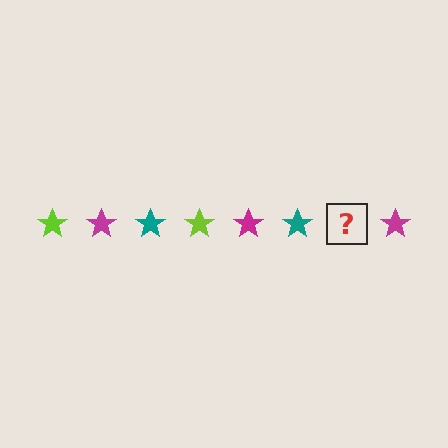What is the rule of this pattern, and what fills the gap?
The rule is that the pattern cycles through lime, magenta, teal stars. The gap should be filled with a lime star.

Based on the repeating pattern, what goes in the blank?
The blank should be a lime star.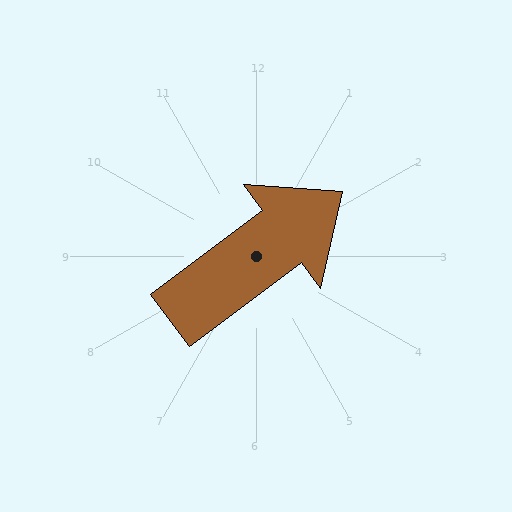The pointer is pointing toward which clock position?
Roughly 2 o'clock.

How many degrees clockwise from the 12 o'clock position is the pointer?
Approximately 53 degrees.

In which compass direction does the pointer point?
Northeast.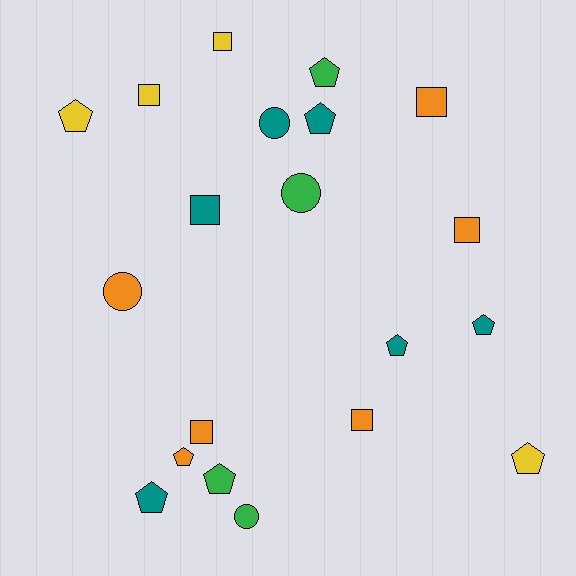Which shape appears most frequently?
Pentagon, with 9 objects.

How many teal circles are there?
There is 1 teal circle.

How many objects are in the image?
There are 20 objects.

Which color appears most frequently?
Orange, with 6 objects.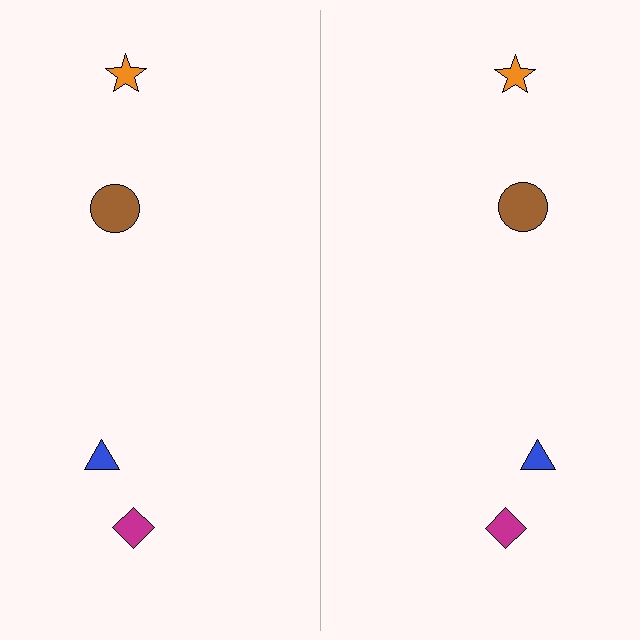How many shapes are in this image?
There are 8 shapes in this image.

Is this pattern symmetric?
Yes, this pattern has bilateral (reflection) symmetry.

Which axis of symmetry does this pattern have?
The pattern has a vertical axis of symmetry running through the center of the image.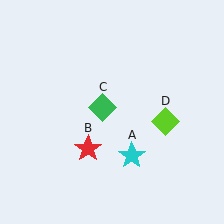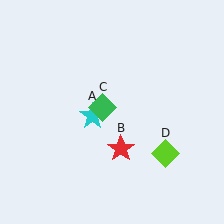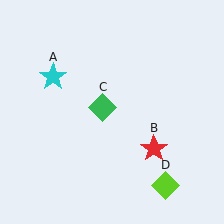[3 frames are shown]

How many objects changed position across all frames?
3 objects changed position: cyan star (object A), red star (object B), lime diamond (object D).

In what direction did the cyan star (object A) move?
The cyan star (object A) moved up and to the left.